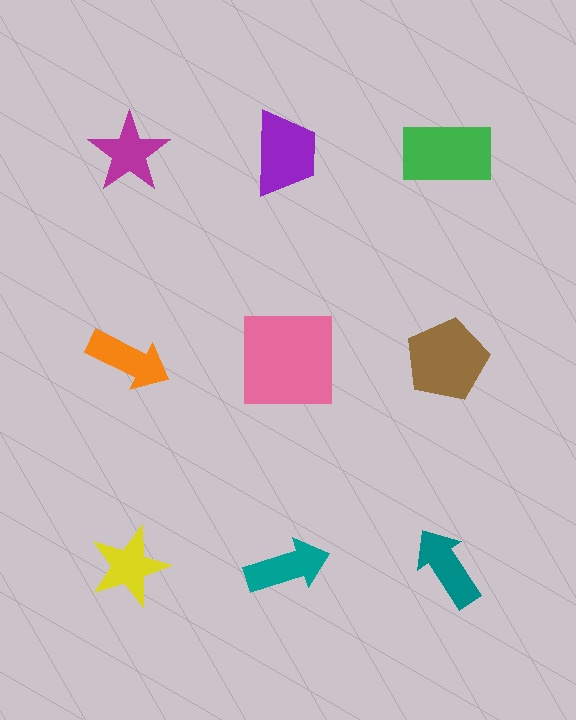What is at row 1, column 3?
A green rectangle.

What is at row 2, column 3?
A brown pentagon.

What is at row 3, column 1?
A yellow star.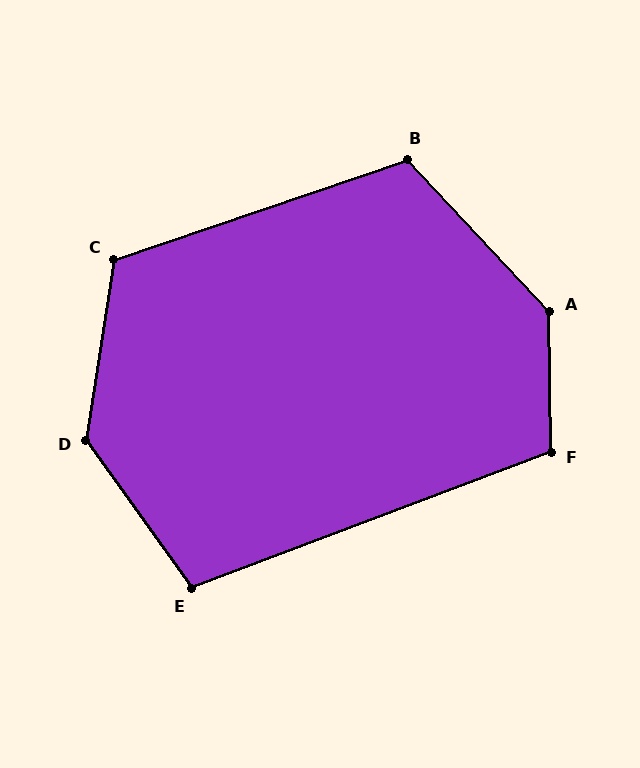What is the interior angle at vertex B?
Approximately 114 degrees (obtuse).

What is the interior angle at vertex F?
Approximately 110 degrees (obtuse).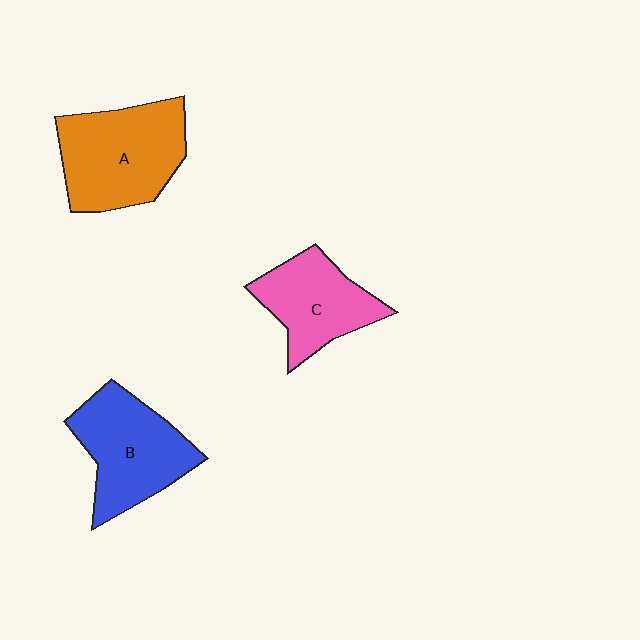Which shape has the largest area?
Shape A (orange).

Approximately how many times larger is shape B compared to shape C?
Approximately 1.2 times.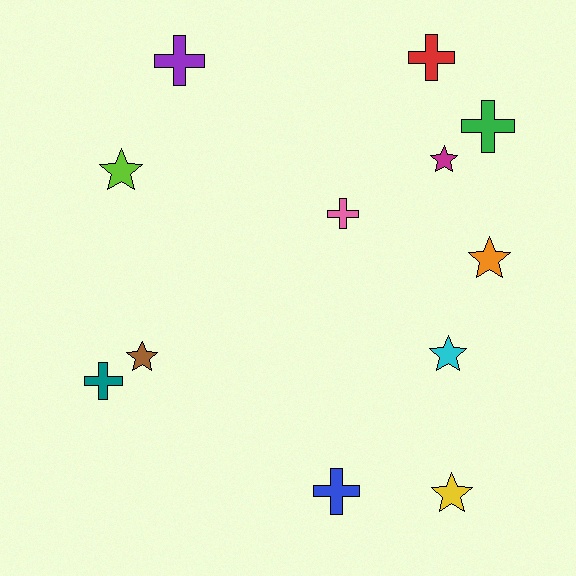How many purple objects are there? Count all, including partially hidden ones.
There is 1 purple object.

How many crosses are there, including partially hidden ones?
There are 6 crosses.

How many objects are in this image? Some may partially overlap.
There are 12 objects.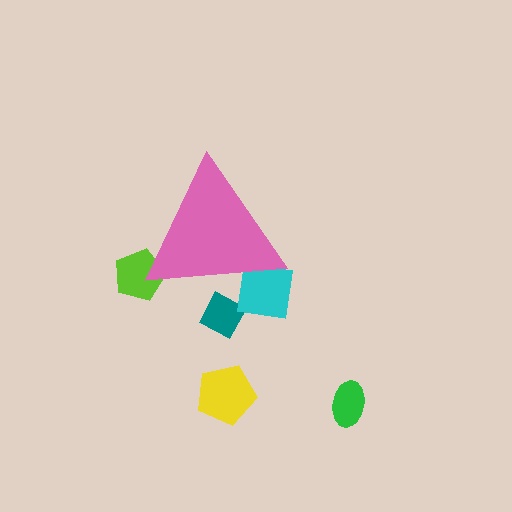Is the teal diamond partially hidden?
Yes, the teal diamond is partially hidden behind the pink triangle.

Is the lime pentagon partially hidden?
Yes, the lime pentagon is partially hidden behind the pink triangle.